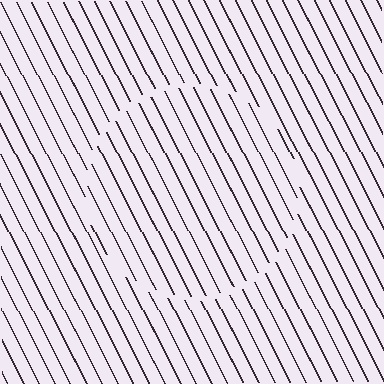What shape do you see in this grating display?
An illusory circle. The interior of the shape contains the same grating, shifted by half a period — the contour is defined by the phase discontinuity where line-ends from the inner and outer gratings abut.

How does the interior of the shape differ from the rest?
The interior of the shape contains the same grating, shifted by half a period — the contour is defined by the phase discontinuity where line-ends from the inner and outer gratings abut.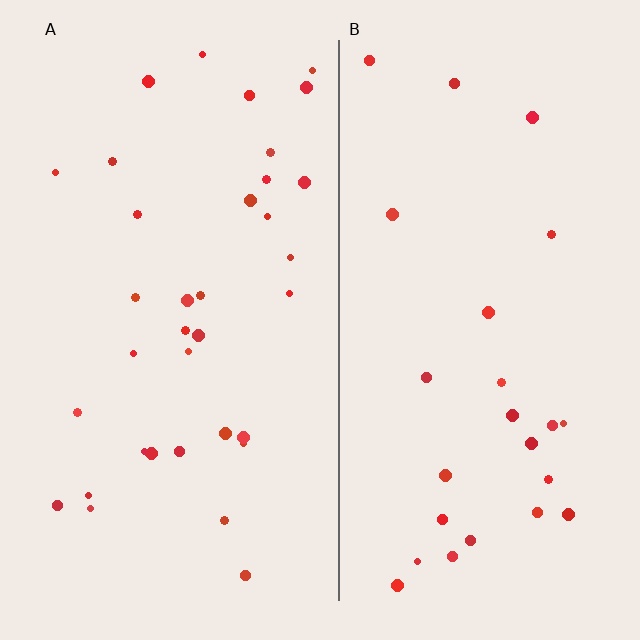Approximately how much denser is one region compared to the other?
Approximately 1.4× — region A over region B.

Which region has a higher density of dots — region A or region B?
A (the left).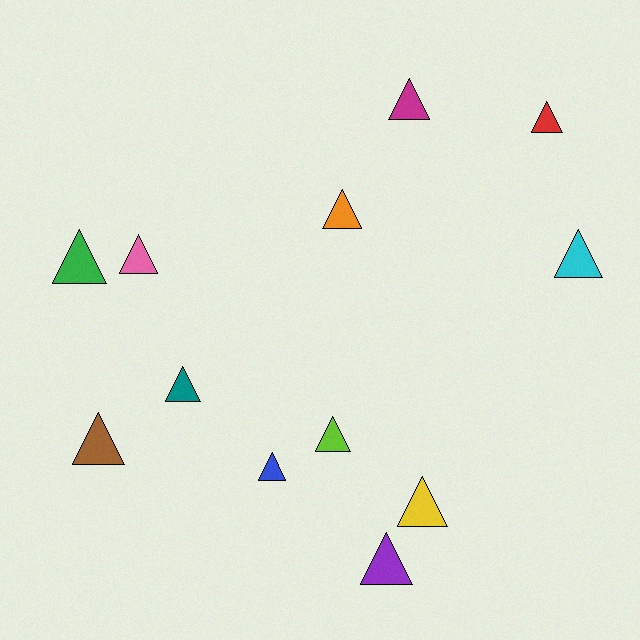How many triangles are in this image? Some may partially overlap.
There are 12 triangles.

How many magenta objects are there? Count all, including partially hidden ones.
There is 1 magenta object.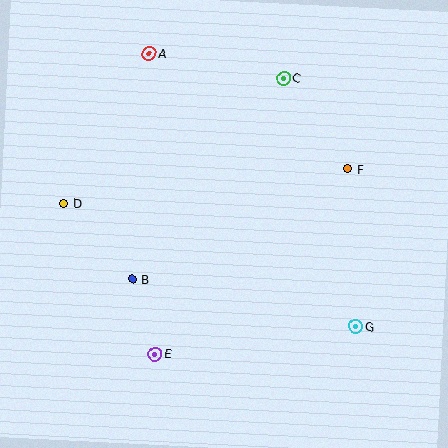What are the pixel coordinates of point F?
Point F is at (348, 169).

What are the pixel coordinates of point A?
Point A is at (149, 53).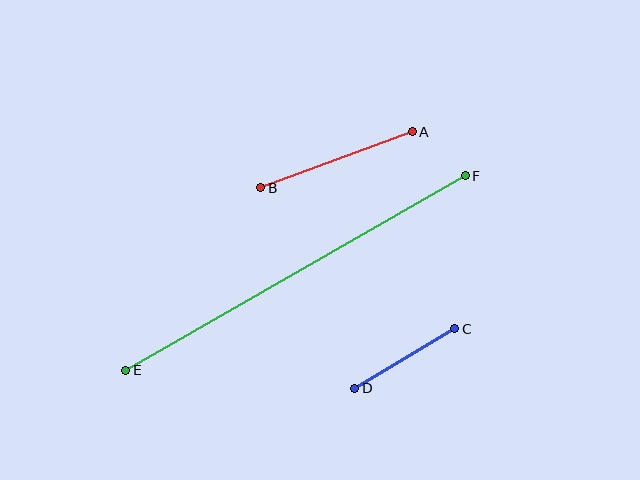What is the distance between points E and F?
The distance is approximately 391 pixels.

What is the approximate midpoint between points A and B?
The midpoint is at approximately (337, 160) pixels.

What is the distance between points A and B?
The distance is approximately 162 pixels.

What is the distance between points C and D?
The distance is approximately 117 pixels.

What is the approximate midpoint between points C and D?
The midpoint is at approximately (405, 358) pixels.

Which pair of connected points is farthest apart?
Points E and F are farthest apart.